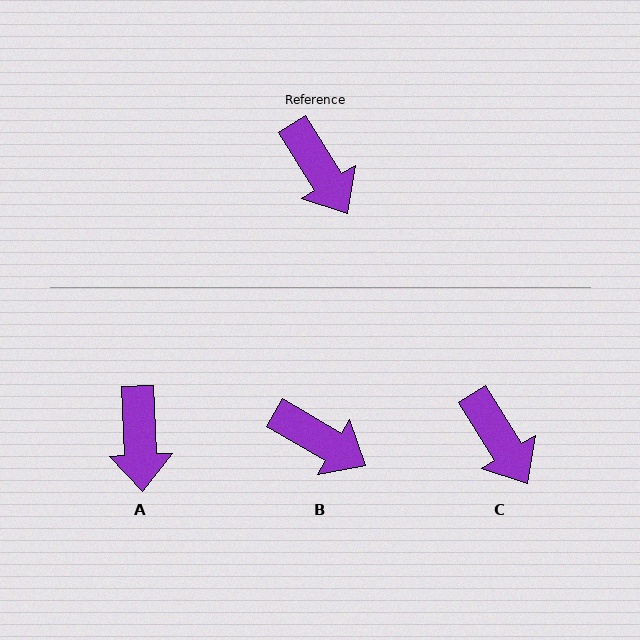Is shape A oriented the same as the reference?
No, it is off by about 29 degrees.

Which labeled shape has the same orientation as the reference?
C.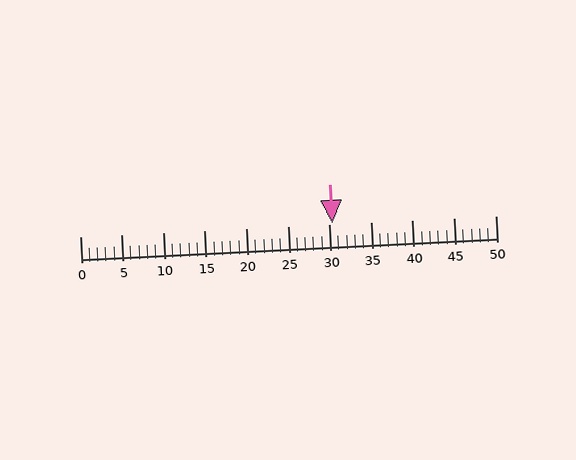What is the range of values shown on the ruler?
The ruler shows values from 0 to 50.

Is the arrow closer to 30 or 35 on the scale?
The arrow is closer to 30.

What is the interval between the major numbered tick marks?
The major tick marks are spaced 5 units apart.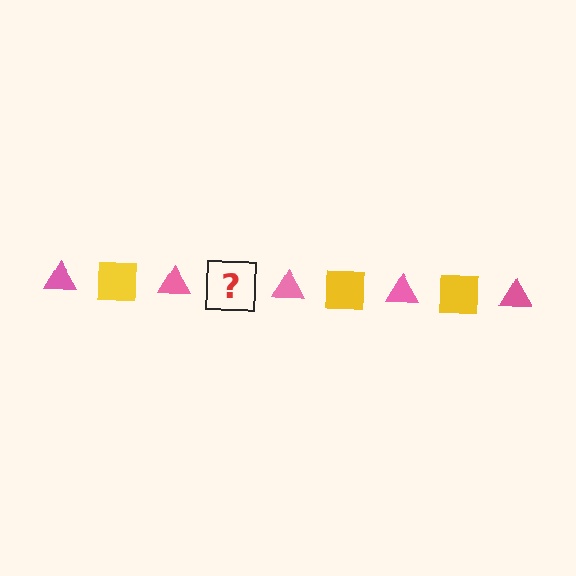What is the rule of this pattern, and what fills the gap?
The rule is that the pattern alternates between pink triangle and yellow square. The gap should be filled with a yellow square.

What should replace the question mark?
The question mark should be replaced with a yellow square.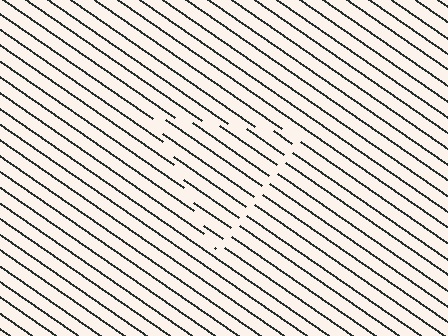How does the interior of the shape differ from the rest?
The interior of the shape contains the same grating, shifted by half a period — the contour is defined by the phase discontinuity where line-ends from the inner and outer gratings abut.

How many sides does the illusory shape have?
3 sides — the line-ends trace a triangle.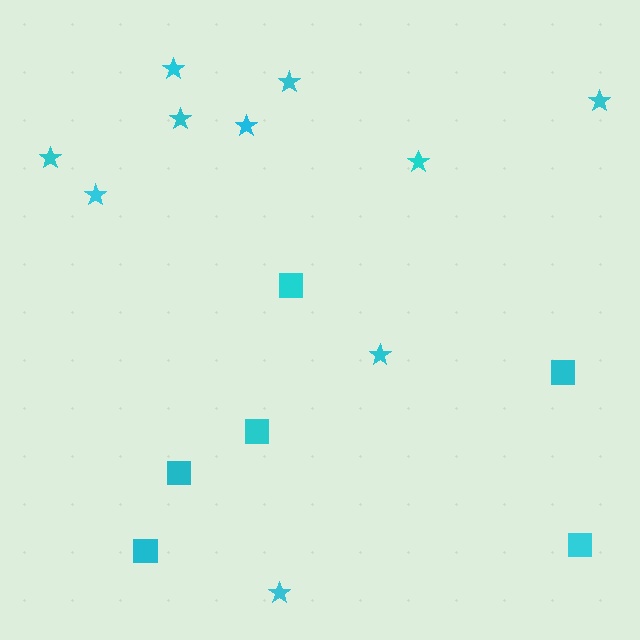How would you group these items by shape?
There are 2 groups: one group of stars (10) and one group of squares (6).